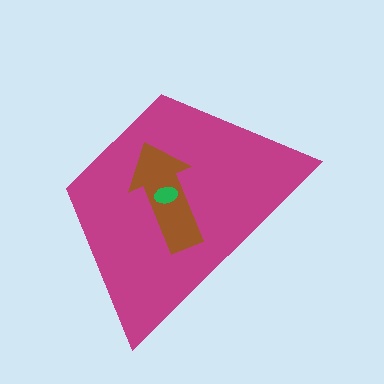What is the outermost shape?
The magenta trapezoid.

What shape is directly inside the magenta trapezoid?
The brown arrow.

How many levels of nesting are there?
3.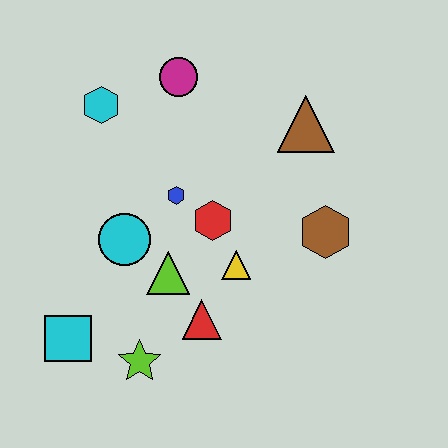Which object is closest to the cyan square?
The lime star is closest to the cyan square.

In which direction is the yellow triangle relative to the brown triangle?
The yellow triangle is below the brown triangle.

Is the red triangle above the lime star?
Yes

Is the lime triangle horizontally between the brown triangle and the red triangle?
No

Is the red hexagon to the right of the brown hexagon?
No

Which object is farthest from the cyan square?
The brown triangle is farthest from the cyan square.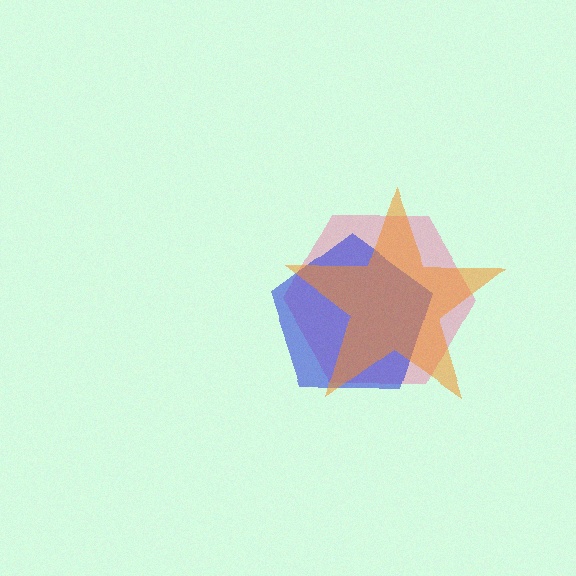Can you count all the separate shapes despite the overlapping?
Yes, there are 3 separate shapes.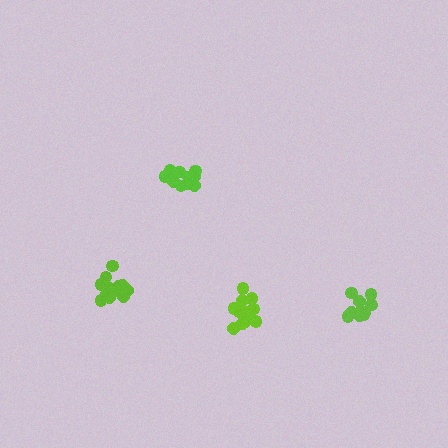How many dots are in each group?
Group 1: 11 dots, Group 2: 13 dots, Group 3: 13 dots, Group 4: 10 dots (47 total).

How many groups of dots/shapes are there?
There are 4 groups.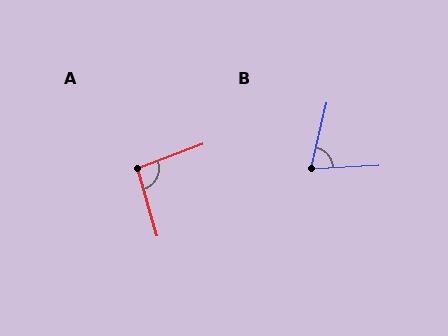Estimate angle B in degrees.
Approximately 74 degrees.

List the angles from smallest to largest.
B (74°), A (95°).